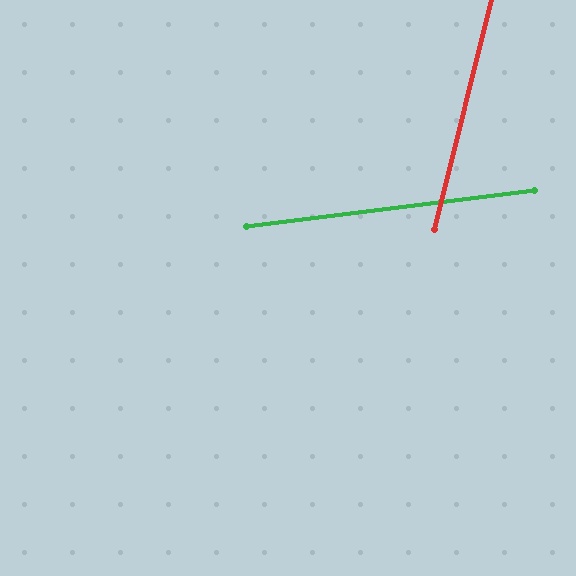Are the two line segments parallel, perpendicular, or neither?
Neither parallel nor perpendicular — they differ by about 69°.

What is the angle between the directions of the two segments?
Approximately 69 degrees.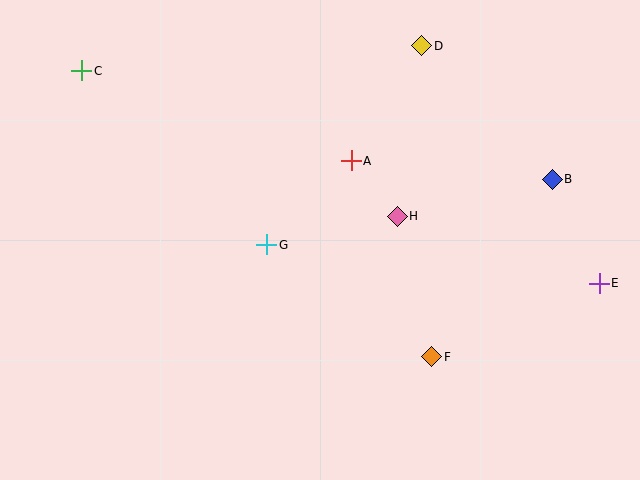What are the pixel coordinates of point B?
Point B is at (552, 179).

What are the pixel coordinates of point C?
Point C is at (82, 71).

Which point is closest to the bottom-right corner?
Point E is closest to the bottom-right corner.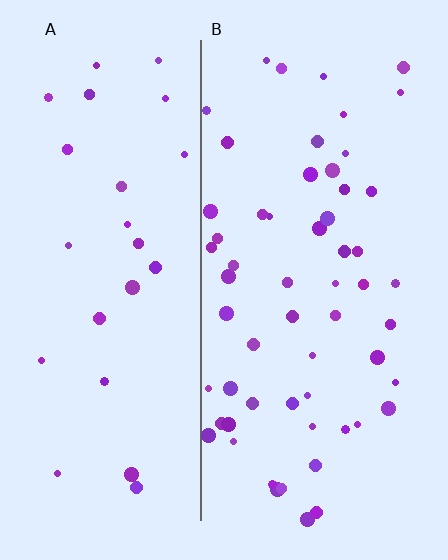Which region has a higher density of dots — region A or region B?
B (the right).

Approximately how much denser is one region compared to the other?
Approximately 2.3× — region B over region A.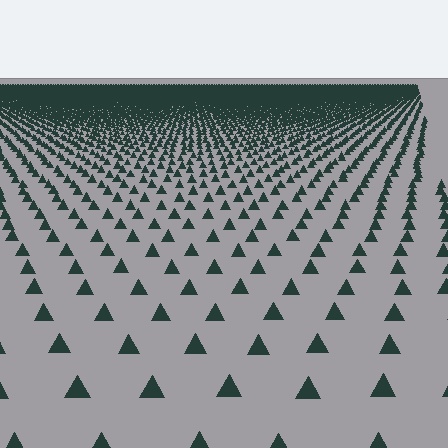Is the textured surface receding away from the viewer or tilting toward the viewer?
The surface is receding away from the viewer. Texture elements get smaller and denser toward the top.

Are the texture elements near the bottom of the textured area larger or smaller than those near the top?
Larger. Near the bottom, elements are closer to the viewer and appear at a bigger on-screen size.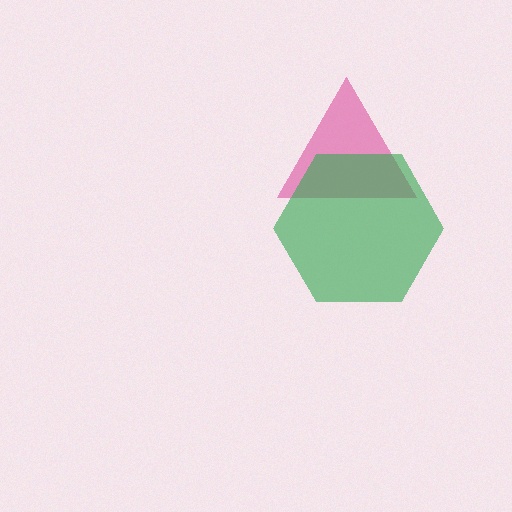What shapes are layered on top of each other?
The layered shapes are: a magenta triangle, a green hexagon.